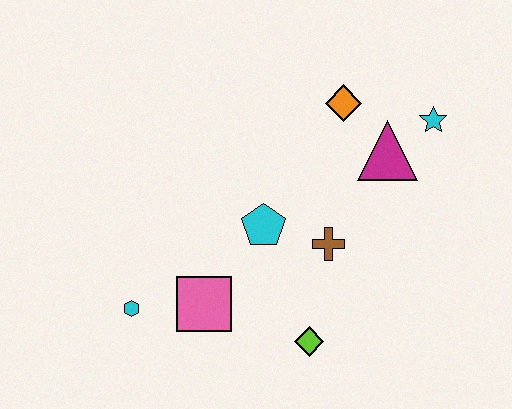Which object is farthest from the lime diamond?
The cyan star is farthest from the lime diamond.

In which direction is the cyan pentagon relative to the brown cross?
The cyan pentagon is to the left of the brown cross.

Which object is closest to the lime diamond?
The brown cross is closest to the lime diamond.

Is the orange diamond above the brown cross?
Yes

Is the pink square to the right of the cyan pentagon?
No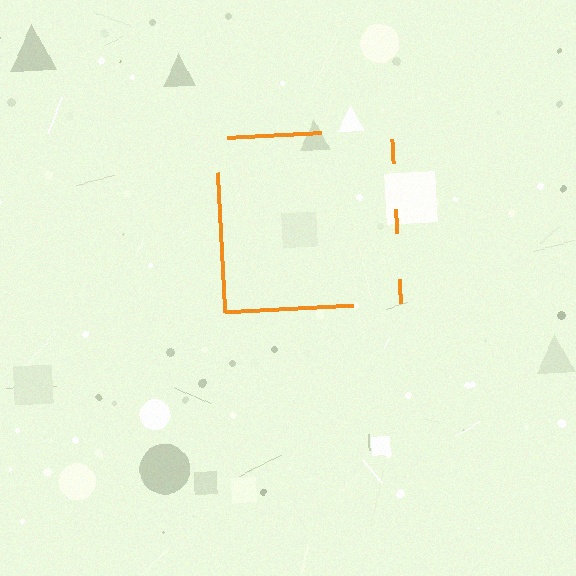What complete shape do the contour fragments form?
The contour fragments form a square.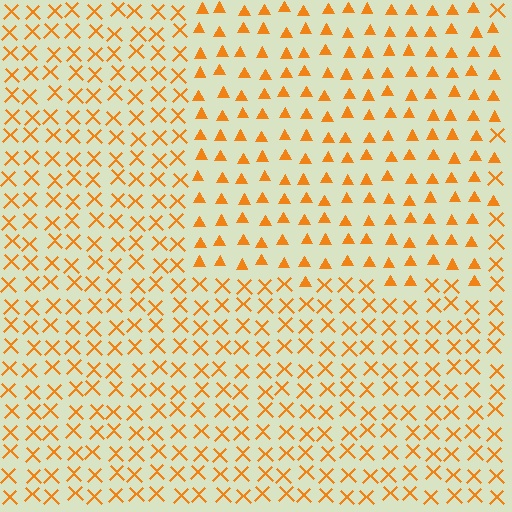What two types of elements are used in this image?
The image uses triangles inside the rectangle region and X marks outside it.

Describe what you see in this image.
The image is filled with small orange elements arranged in a uniform grid. A rectangle-shaped region contains triangles, while the surrounding area contains X marks. The boundary is defined purely by the change in element shape.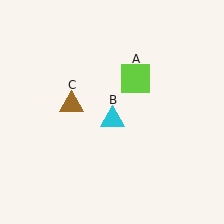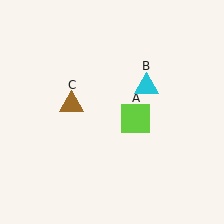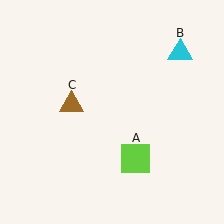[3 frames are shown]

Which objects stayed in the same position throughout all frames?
Brown triangle (object C) remained stationary.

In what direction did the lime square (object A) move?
The lime square (object A) moved down.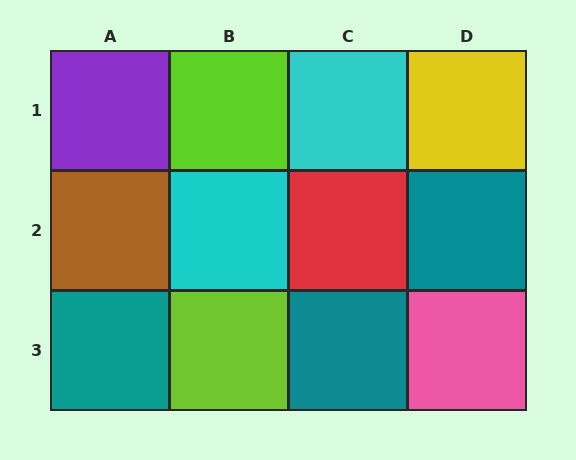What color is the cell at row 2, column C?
Red.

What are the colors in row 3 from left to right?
Teal, lime, teal, pink.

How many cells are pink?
1 cell is pink.